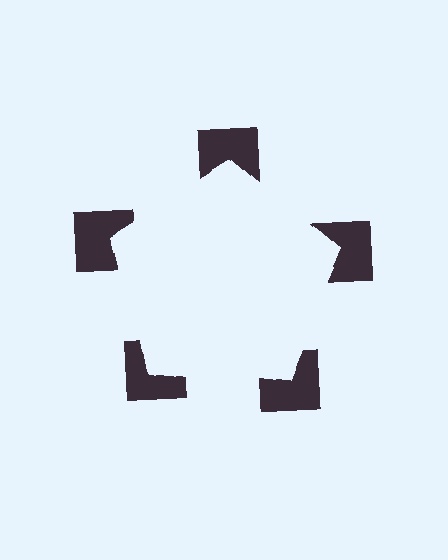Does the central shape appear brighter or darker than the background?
It typically appears slightly brighter than the background, even though no actual brightness change is drawn.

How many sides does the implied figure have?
5 sides.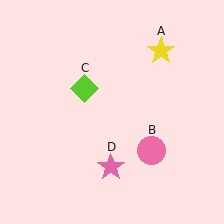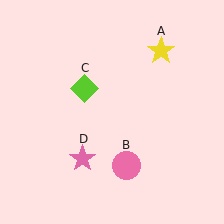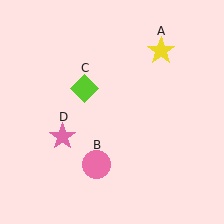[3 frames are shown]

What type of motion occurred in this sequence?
The pink circle (object B), pink star (object D) rotated clockwise around the center of the scene.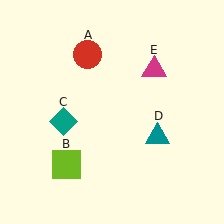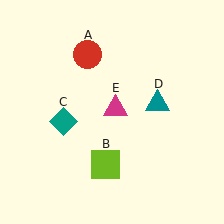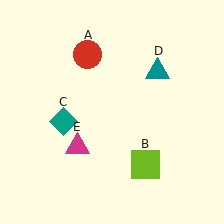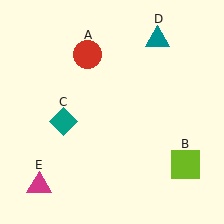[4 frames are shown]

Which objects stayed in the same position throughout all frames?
Red circle (object A) and teal diamond (object C) remained stationary.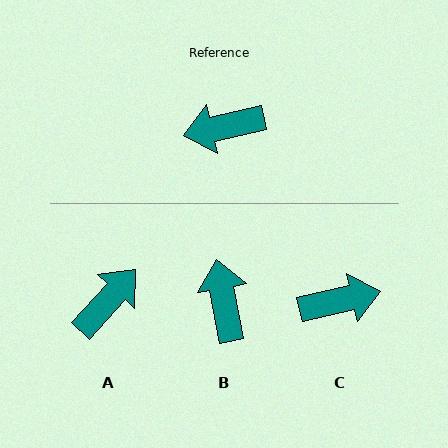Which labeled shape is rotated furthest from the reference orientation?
C, about 179 degrees away.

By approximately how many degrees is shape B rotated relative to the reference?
Approximately 92 degrees clockwise.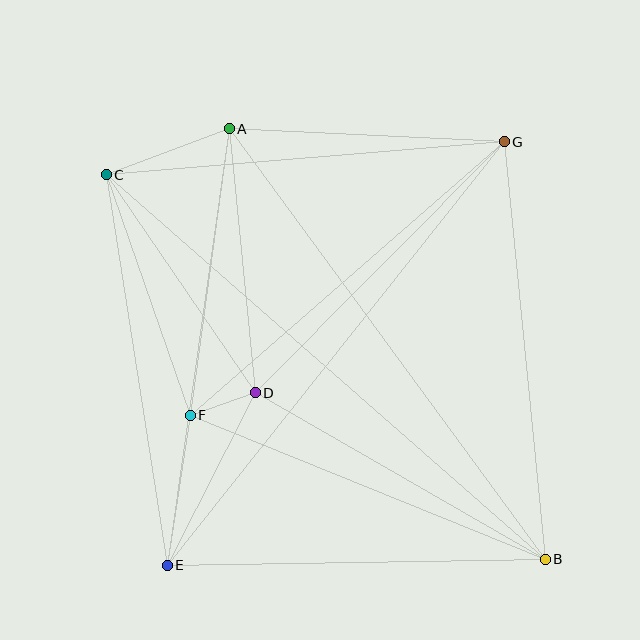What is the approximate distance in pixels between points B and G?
The distance between B and G is approximately 419 pixels.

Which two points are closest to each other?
Points D and F are closest to each other.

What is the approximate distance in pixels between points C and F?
The distance between C and F is approximately 255 pixels.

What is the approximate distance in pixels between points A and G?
The distance between A and G is approximately 275 pixels.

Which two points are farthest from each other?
Points B and C are farthest from each other.